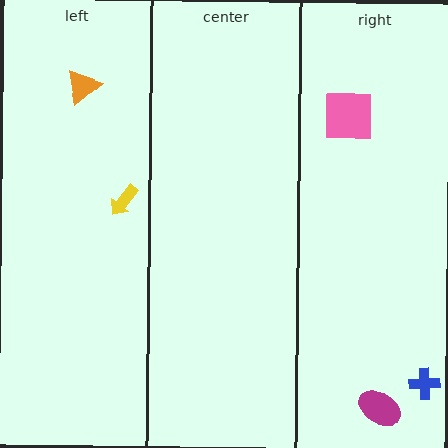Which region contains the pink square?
The right region.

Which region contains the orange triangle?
The left region.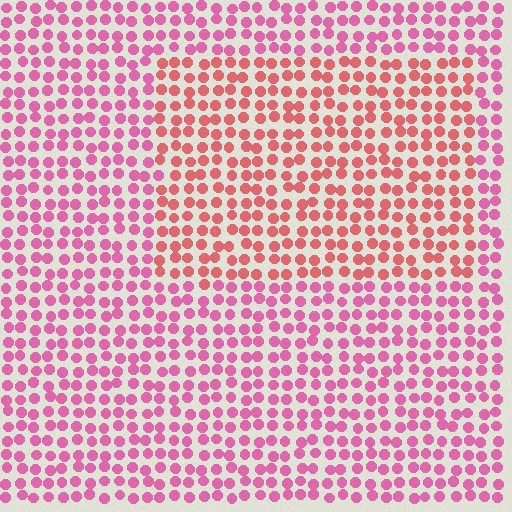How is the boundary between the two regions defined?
The boundary is defined purely by a slight shift in hue (about 30 degrees). Spacing, size, and orientation are identical on both sides.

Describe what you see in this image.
The image is filled with small pink elements in a uniform arrangement. A rectangle-shaped region is visible where the elements are tinted to a slightly different hue, forming a subtle color boundary.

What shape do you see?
I see a rectangle.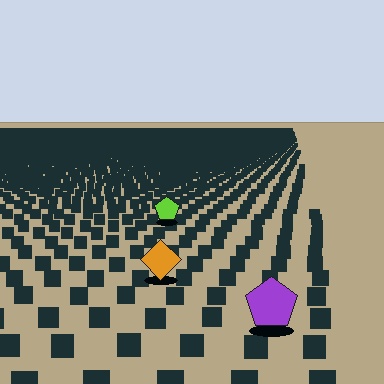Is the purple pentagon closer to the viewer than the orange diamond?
Yes. The purple pentagon is closer — you can tell from the texture gradient: the ground texture is coarser near it.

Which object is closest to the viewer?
The purple pentagon is closest. The texture marks near it are larger and more spread out.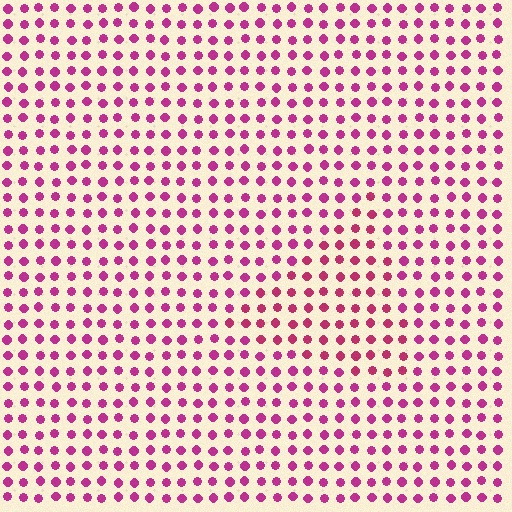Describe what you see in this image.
The image is filled with small magenta elements in a uniform arrangement. A triangle-shaped region is visible where the elements are tinted to a slightly different hue, forming a subtle color boundary.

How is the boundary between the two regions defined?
The boundary is defined purely by a slight shift in hue (about 16 degrees). Spacing, size, and orientation are identical on both sides.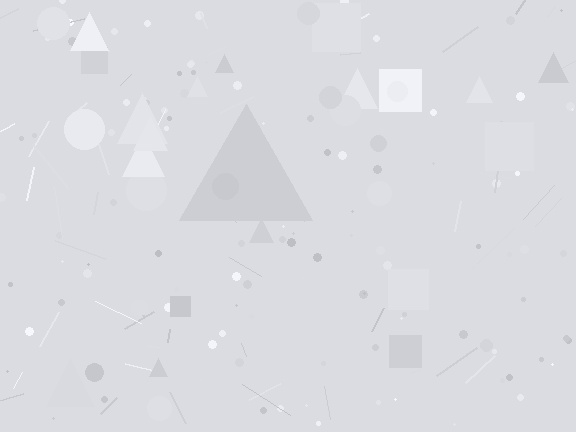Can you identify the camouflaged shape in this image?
The camouflaged shape is a triangle.